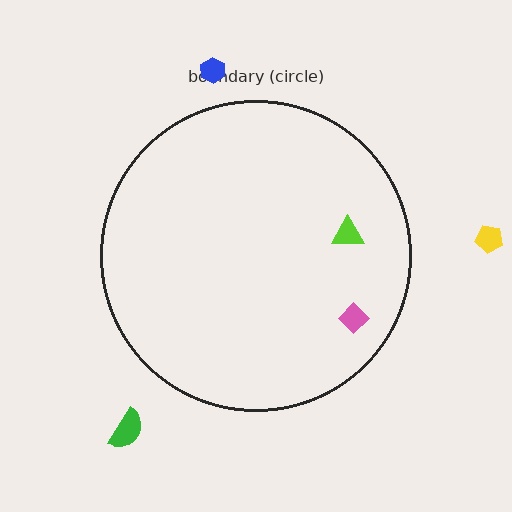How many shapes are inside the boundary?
2 inside, 3 outside.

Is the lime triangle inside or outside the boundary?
Inside.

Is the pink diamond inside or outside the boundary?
Inside.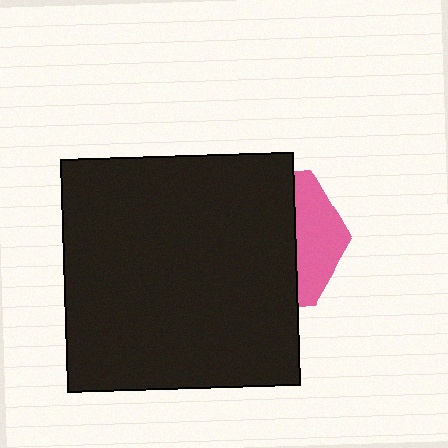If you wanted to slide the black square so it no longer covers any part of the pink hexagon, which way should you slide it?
Slide it left — that is the most direct way to separate the two shapes.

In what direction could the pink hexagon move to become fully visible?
The pink hexagon could move right. That would shift it out from behind the black square entirely.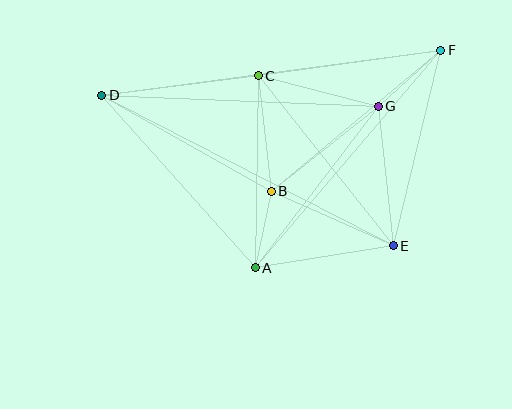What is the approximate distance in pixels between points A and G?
The distance between A and G is approximately 203 pixels.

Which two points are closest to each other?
Points A and B are closest to each other.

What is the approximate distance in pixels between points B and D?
The distance between B and D is approximately 195 pixels.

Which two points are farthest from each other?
Points D and F are farthest from each other.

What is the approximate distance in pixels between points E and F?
The distance between E and F is approximately 201 pixels.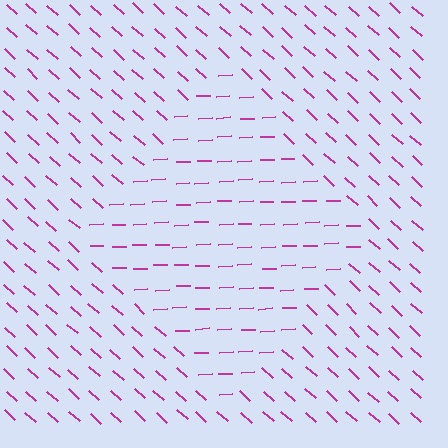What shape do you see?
I see a diamond.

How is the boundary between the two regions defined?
The boundary is defined purely by a change in line orientation (approximately 45 degrees difference). All lines are the same color and thickness.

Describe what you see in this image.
The image is filled with small magenta line segments. A diamond region in the image has lines oriented differently from the surrounding lines, creating a visible texture boundary.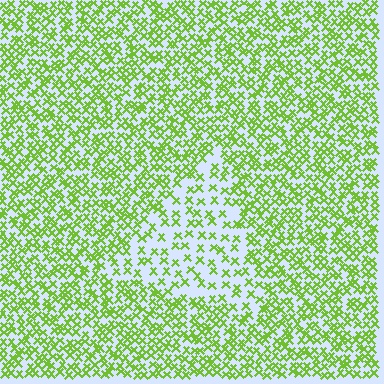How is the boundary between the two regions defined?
The boundary is defined by a change in element density (approximately 2.2x ratio). All elements are the same color, size, and shape.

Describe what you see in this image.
The image contains small lime elements arranged at two different densities. A triangle-shaped region is visible where the elements are less densely packed than the surrounding area.